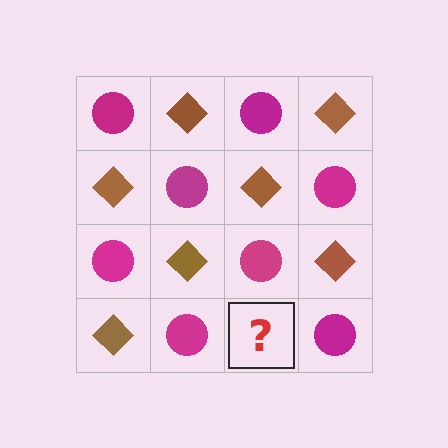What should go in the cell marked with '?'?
The missing cell should contain a brown diamond.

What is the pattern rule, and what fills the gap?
The rule is that it alternates magenta circle and brown diamond in a checkerboard pattern. The gap should be filled with a brown diamond.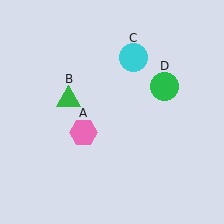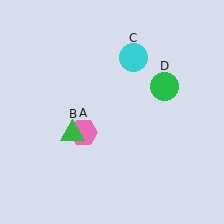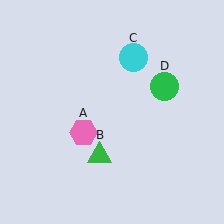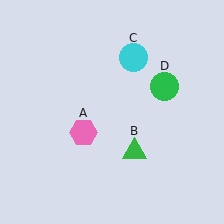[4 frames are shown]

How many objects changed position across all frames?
1 object changed position: green triangle (object B).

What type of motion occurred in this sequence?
The green triangle (object B) rotated counterclockwise around the center of the scene.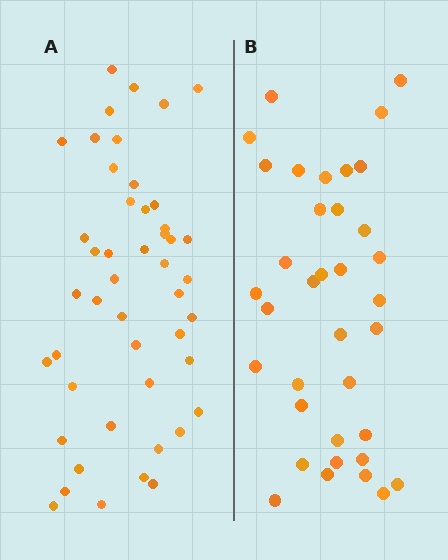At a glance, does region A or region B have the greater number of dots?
Region A (the left region) has more dots.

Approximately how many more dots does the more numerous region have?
Region A has roughly 12 or so more dots than region B.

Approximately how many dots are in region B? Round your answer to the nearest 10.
About 40 dots. (The exact count is 36, which rounds to 40.)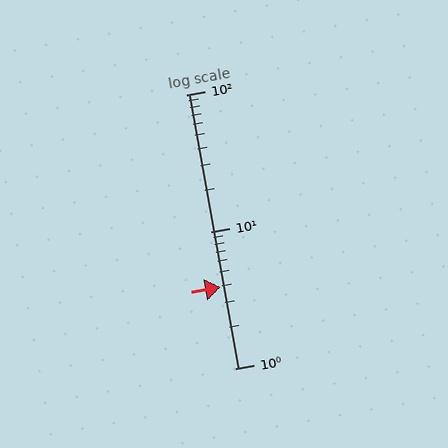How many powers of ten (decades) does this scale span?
The scale spans 2 decades, from 1 to 100.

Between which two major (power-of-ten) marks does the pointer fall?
The pointer is between 1 and 10.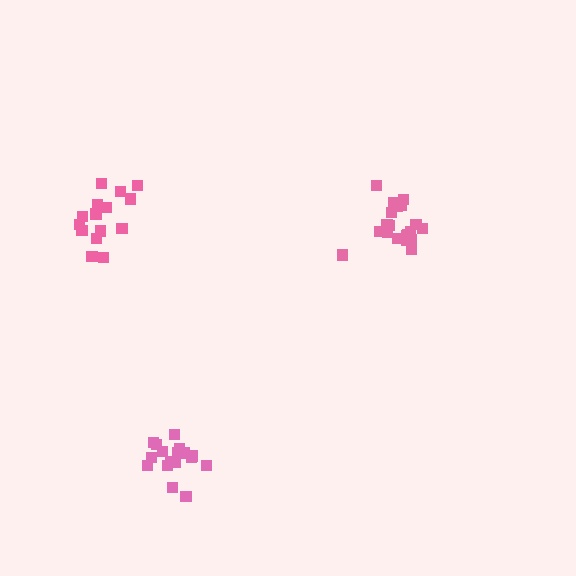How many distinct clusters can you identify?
There are 3 distinct clusters.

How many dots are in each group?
Group 1: 17 dots, Group 2: 16 dots, Group 3: 20 dots (53 total).